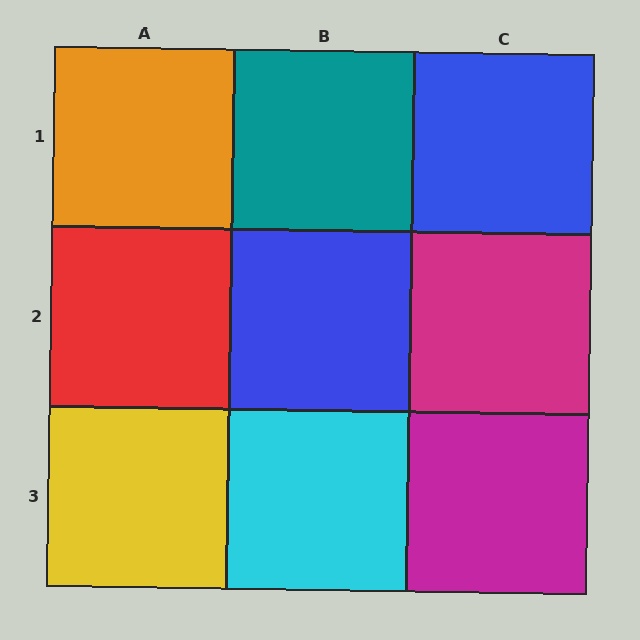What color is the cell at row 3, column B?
Cyan.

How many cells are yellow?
1 cell is yellow.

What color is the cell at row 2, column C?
Magenta.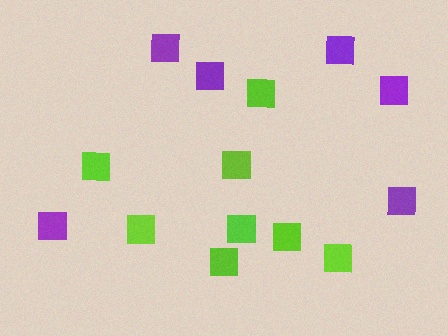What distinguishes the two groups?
There are 2 groups: one group of purple squares (6) and one group of lime squares (8).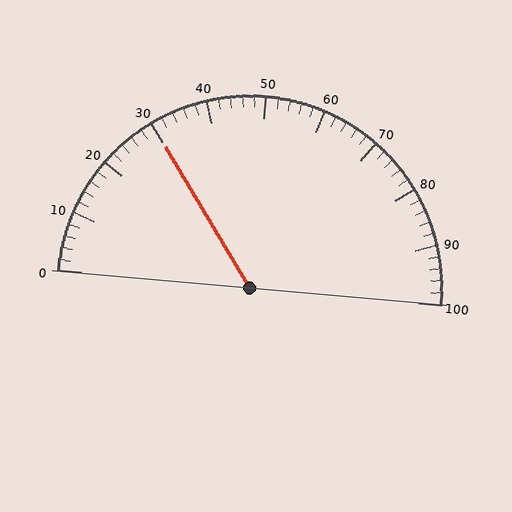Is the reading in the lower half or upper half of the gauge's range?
The reading is in the lower half of the range (0 to 100).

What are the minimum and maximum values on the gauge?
The gauge ranges from 0 to 100.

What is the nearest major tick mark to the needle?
The nearest major tick mark is 30.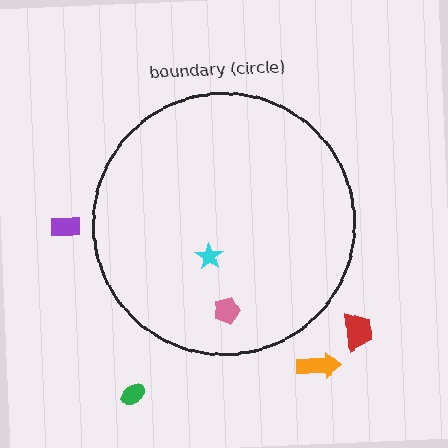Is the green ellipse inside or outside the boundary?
Outside.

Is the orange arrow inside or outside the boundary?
Outside.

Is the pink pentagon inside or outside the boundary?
Inside.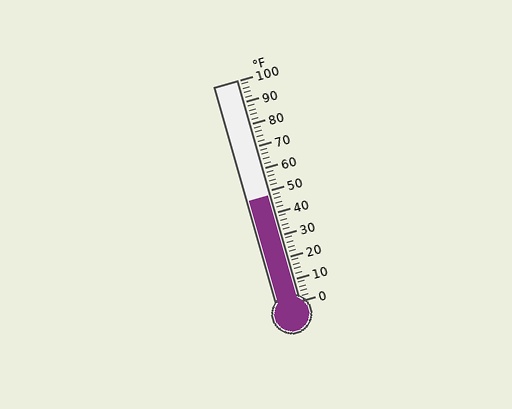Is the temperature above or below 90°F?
The temperature is below 90°F.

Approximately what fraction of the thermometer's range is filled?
The thermometer is filled to approximately 50% of its range.